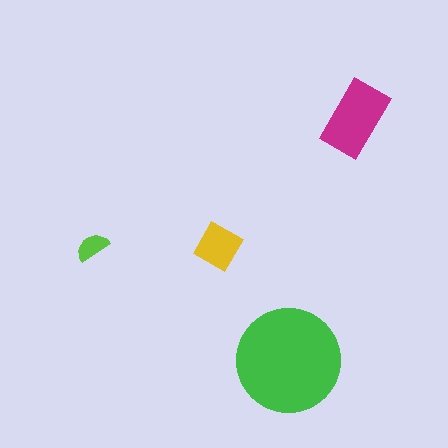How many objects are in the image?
There are 4 objects in the image.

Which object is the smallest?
The lime semicircle.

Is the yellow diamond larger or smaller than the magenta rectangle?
Smaller.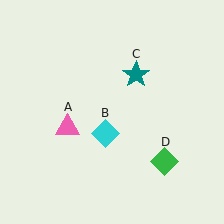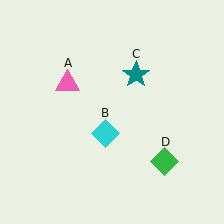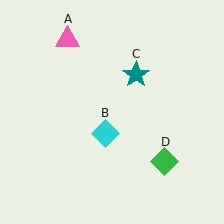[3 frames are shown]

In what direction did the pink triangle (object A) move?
The pink triangle (object A) moved up.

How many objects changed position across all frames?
1 object changed position: pink triangle (object A).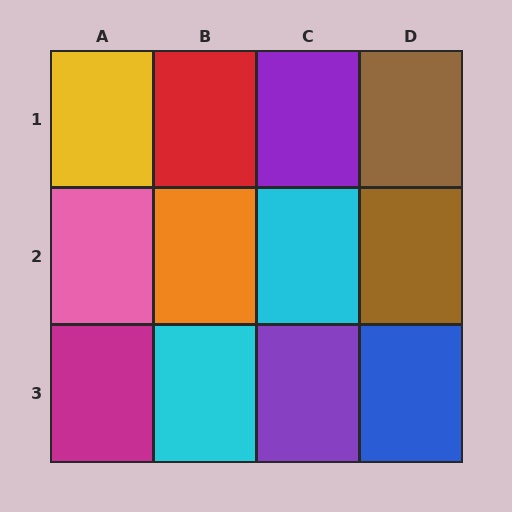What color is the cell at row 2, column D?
Brown.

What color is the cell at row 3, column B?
Cyan.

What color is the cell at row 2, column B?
Orange.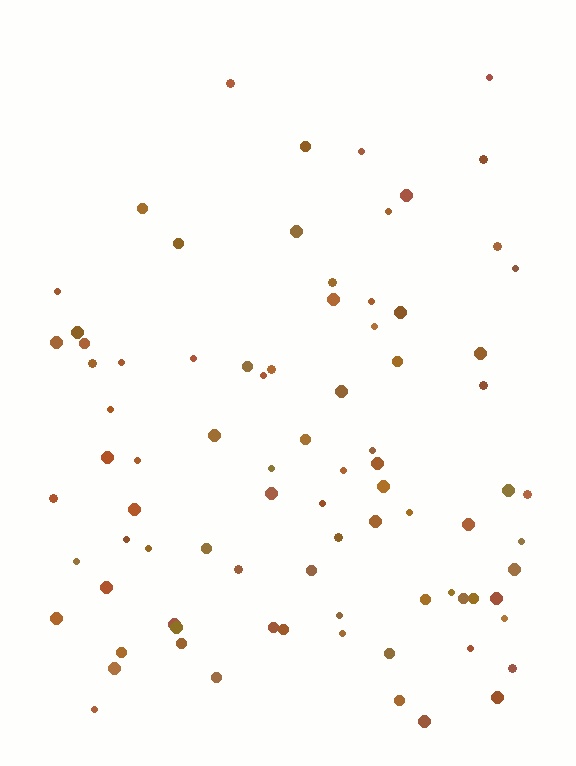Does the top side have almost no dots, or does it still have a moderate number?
Still a moderate number, just noticeably fewer than the bottom.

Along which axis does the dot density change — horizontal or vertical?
Vertical.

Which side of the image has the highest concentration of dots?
The bottom.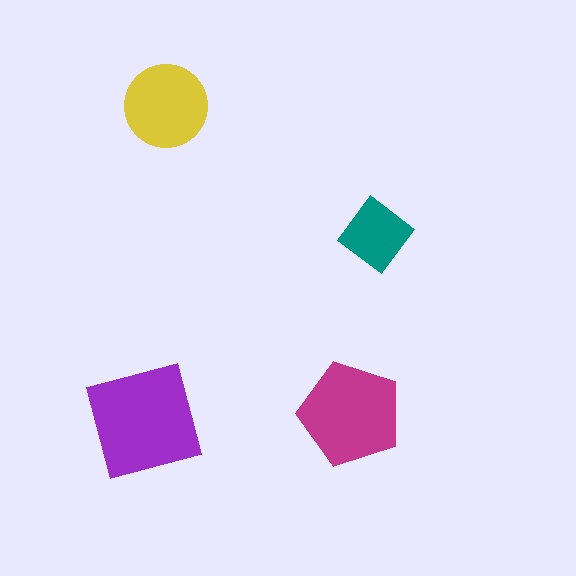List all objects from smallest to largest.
The teal diamond, the yellow circle, the magenta pentagon, the purple square.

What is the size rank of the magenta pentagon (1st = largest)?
2nd.